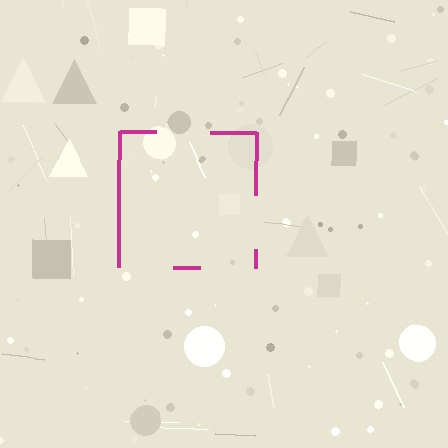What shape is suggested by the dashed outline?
The dashed outline suggests a square.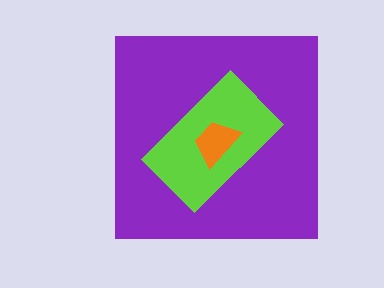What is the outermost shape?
The purple square.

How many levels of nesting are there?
3.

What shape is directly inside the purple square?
The lime rectangle.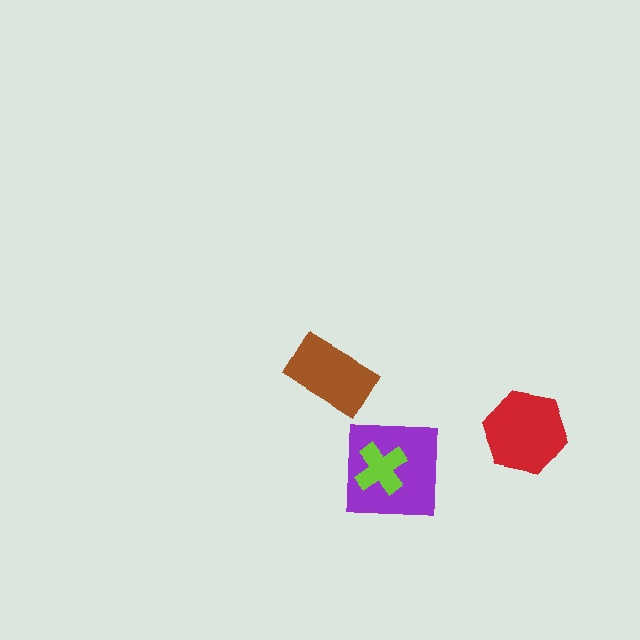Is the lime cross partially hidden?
No, no other shape covers it.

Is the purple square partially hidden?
Yes, it is partially covered by another shape.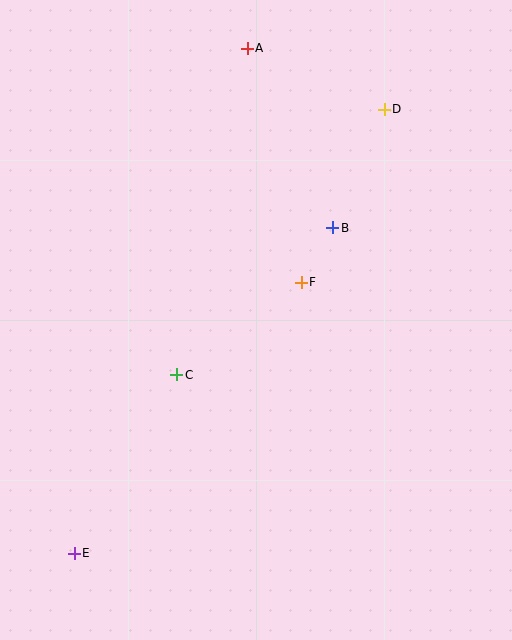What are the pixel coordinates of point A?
Point A is at (247, 48).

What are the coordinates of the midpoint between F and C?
The midpoint between F and C is at (239, 329).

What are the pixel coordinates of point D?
Point D is at (384, 109).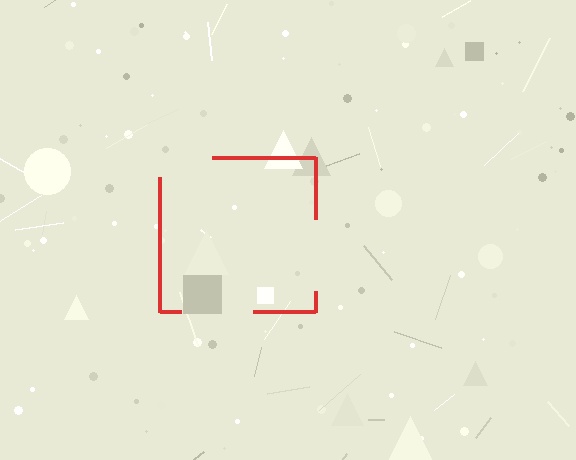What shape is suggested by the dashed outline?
The dashed outline suggests a square.